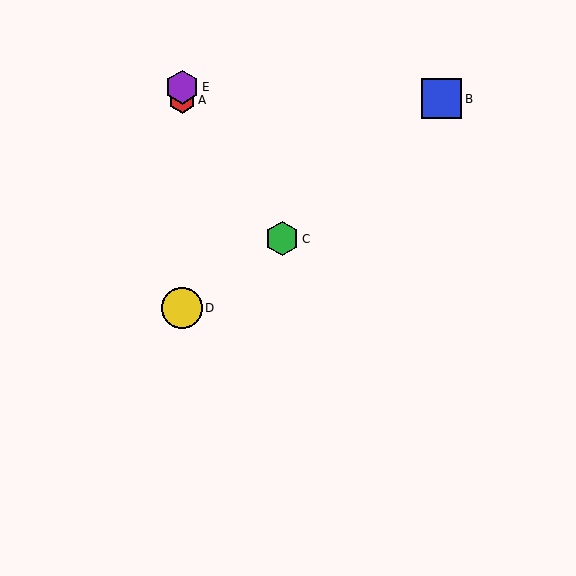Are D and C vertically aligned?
No, D is at x≈182 and C is at x≈282.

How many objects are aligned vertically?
3 objects (A, D, E) are aligned vertically.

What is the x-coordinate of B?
Object B is at x≈441.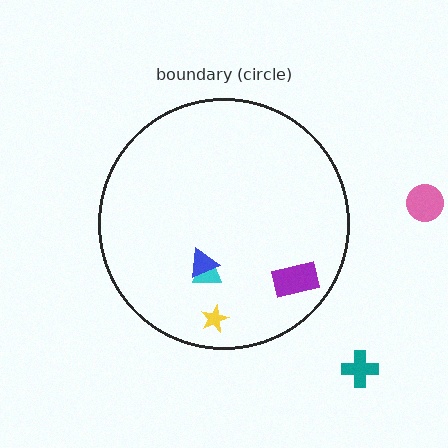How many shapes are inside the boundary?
4 inside, 2 outside.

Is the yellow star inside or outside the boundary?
Inside.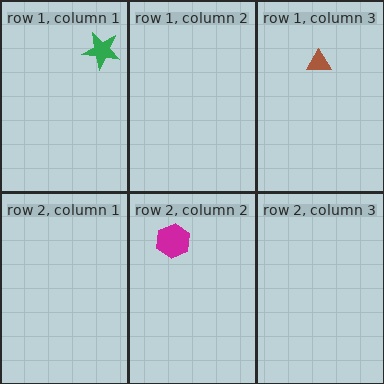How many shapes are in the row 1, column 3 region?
1.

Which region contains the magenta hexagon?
The row 2, column 2 region.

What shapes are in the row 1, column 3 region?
The brown triangle.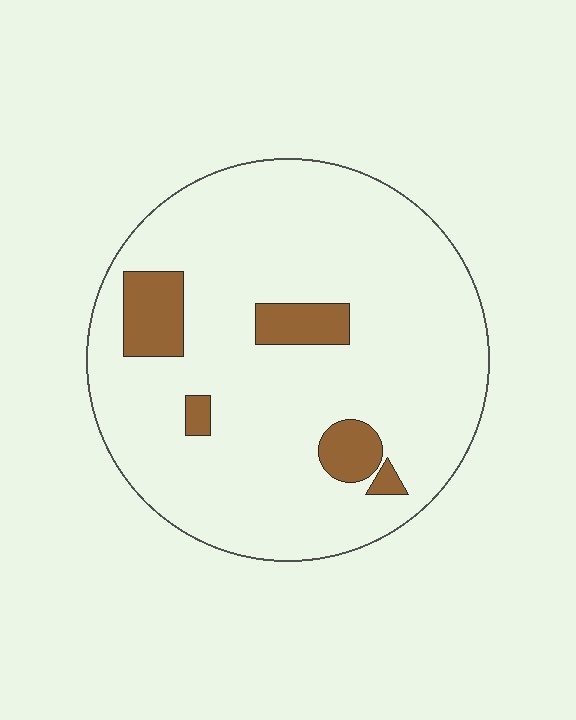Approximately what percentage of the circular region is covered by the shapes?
Approximately 10%.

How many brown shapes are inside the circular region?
5.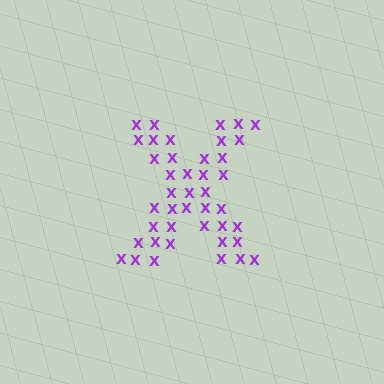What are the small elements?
The small elements are letter X's.